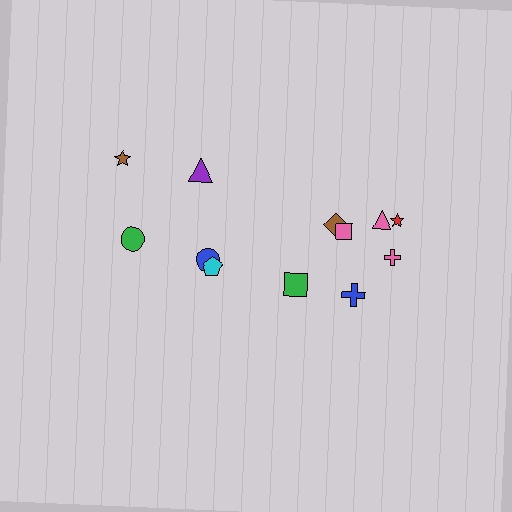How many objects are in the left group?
There are 5 objects.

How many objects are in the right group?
There are 7 objects.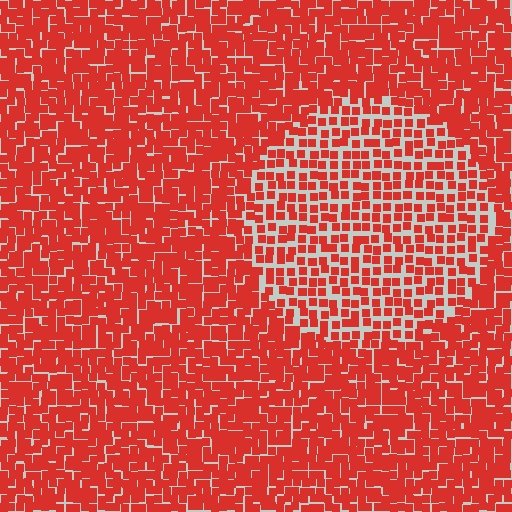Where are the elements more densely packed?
The elements are more densely packed outside the circle boundary.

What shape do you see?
I see a circle.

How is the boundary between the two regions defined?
The boundary is defined by a change in element density (approximately 1.7x ratio). All elements are the same color, size, and shape.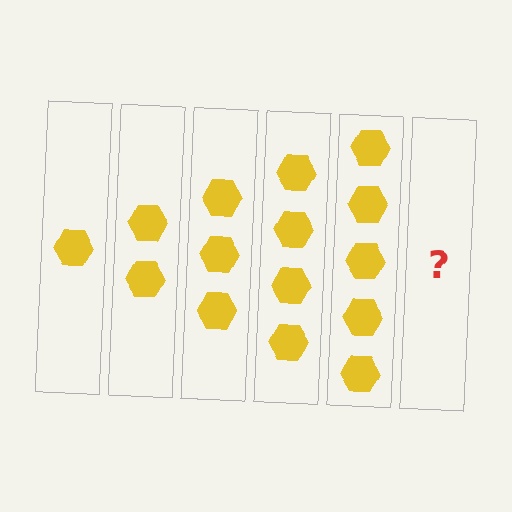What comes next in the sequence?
The next element should be 6 hexagons.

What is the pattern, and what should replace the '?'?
The pattern is that each step adds one more hexagon. The '?' should be 6 hexagons.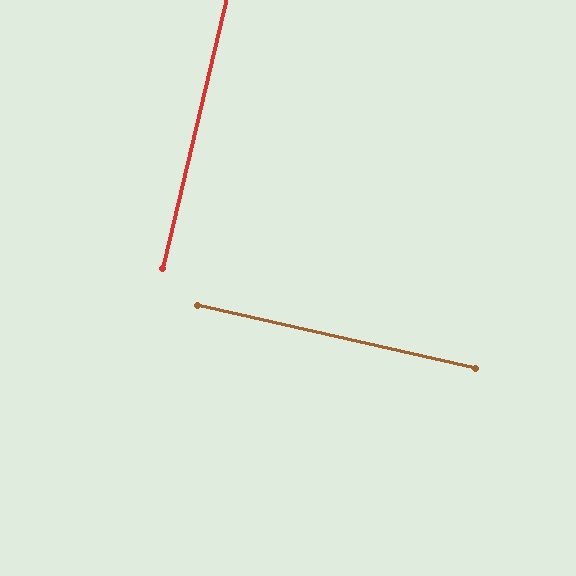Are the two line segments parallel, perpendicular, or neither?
Perpendicular — they meet at approximately 90°.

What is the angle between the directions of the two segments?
Approximately 90 degrees.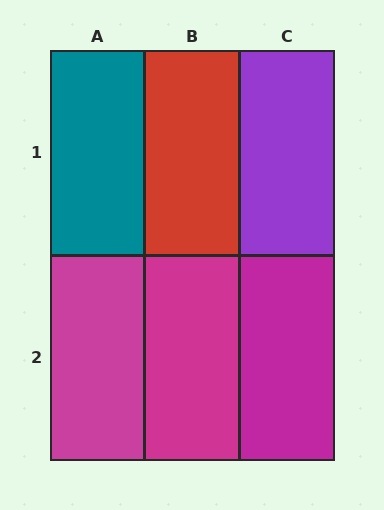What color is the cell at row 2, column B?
Magenta.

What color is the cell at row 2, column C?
Magenta.